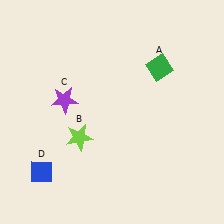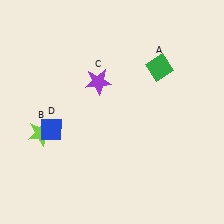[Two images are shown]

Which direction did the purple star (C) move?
The purple star (C) moved right.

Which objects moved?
The objects that moved are: the lime star (B), the purple star (C), the blue diamond (D).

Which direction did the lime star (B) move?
The lime star (B) moved left.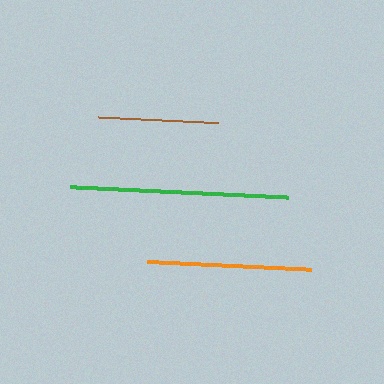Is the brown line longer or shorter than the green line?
The green line is longer than the brown line.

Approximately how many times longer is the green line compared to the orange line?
The green line is approximately 1.3 times the length of the orange line.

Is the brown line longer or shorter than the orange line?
The orange line is longer than the brown line.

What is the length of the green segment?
The green segment is approximately 219 pixels long.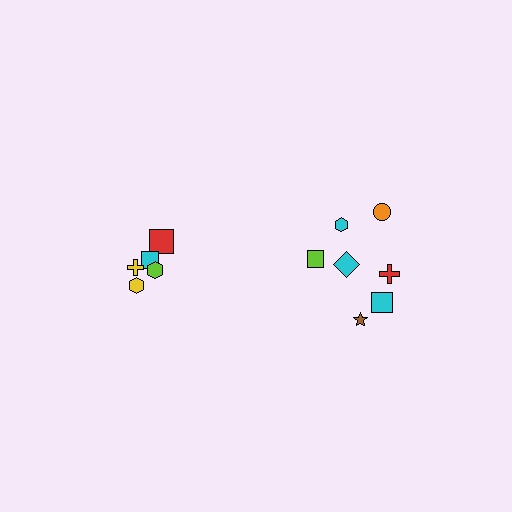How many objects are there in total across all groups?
There are 12 objects.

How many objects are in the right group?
There are 7 objects.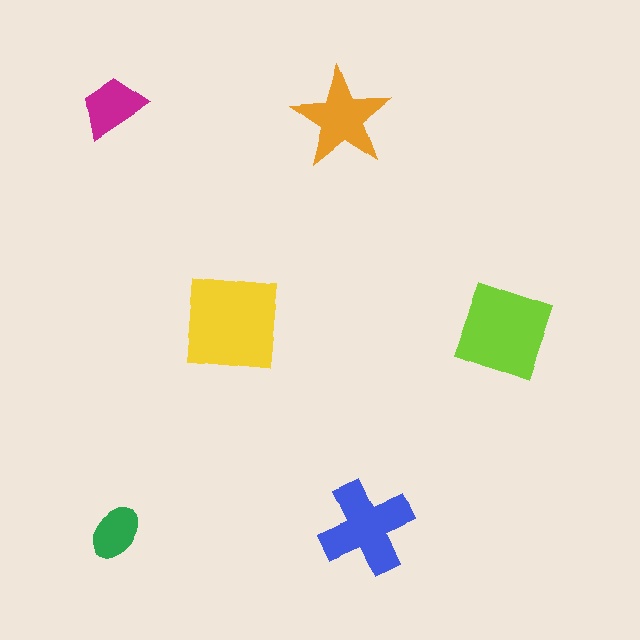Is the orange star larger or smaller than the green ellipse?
Larger.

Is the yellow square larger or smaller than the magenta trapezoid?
Larger.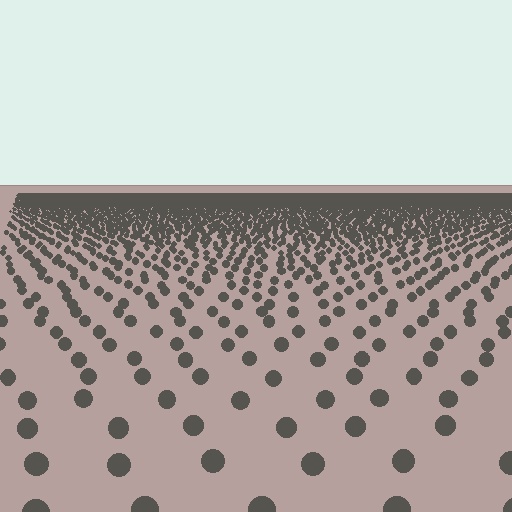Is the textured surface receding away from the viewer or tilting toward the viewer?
The surface is receding away from the viewer. Texture elements get smaller and denser toward the top.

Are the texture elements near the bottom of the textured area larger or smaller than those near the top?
Larger. Near the bottom, elements are closer to the viewer and appear at a bigger on-screen size.